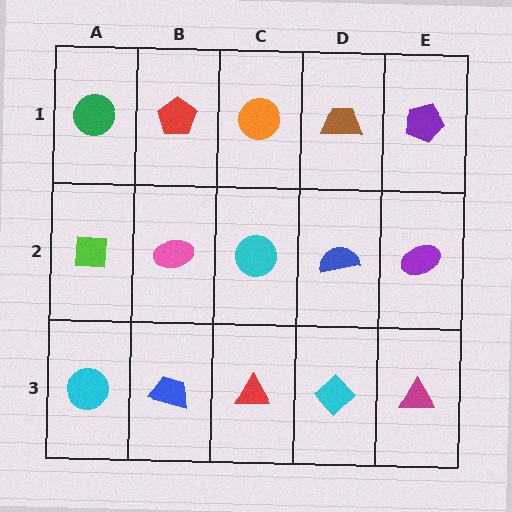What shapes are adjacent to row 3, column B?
A pink ellipse (row 2, column B), a cyan circle (row 3, column A), a red triangle (row 3, column C).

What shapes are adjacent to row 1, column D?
A blue semicircle (row 2, column D), an orange circle (row 1, column C), a purple pentagon (row 1, column E).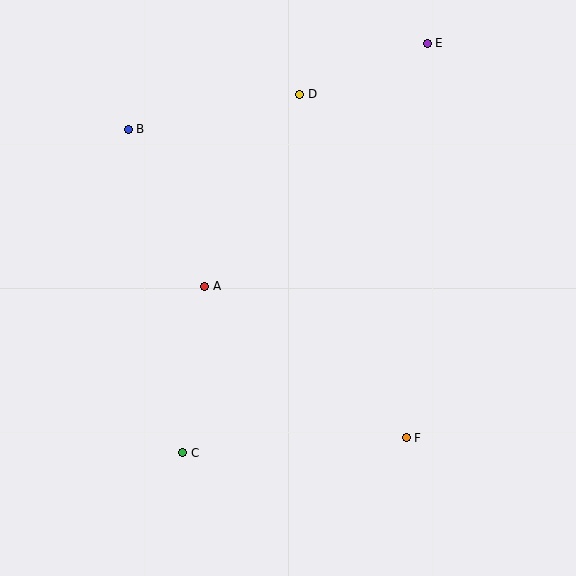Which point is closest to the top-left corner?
Point B is closest to the top-left corner.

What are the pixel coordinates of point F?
Point F is at (406, 438).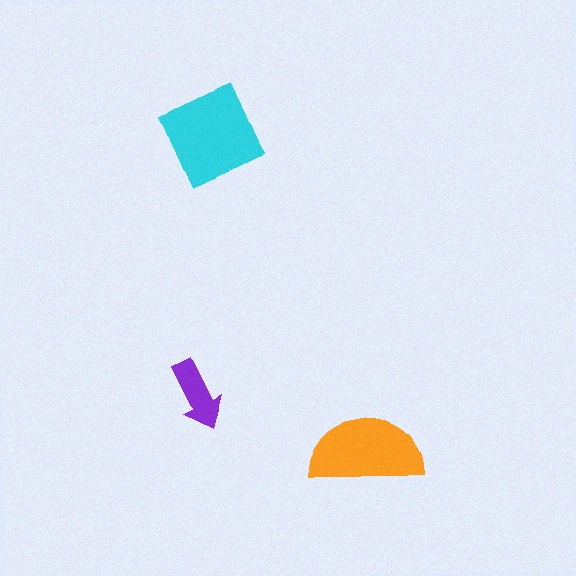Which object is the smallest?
The purple arrow.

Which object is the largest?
The cyan diamond.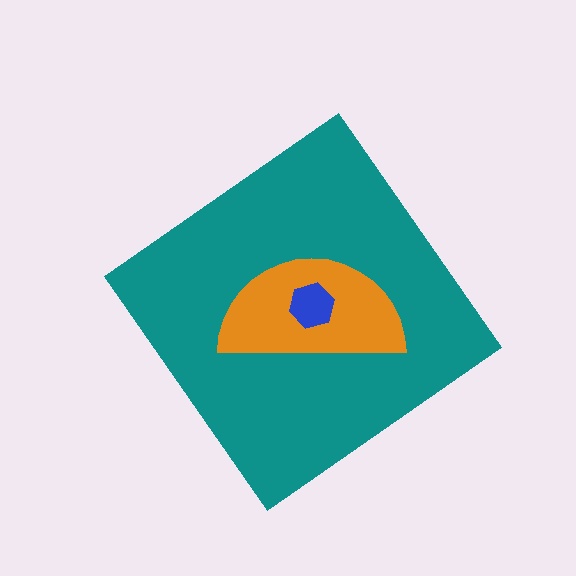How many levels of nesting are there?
3.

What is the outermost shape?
The teal diamond.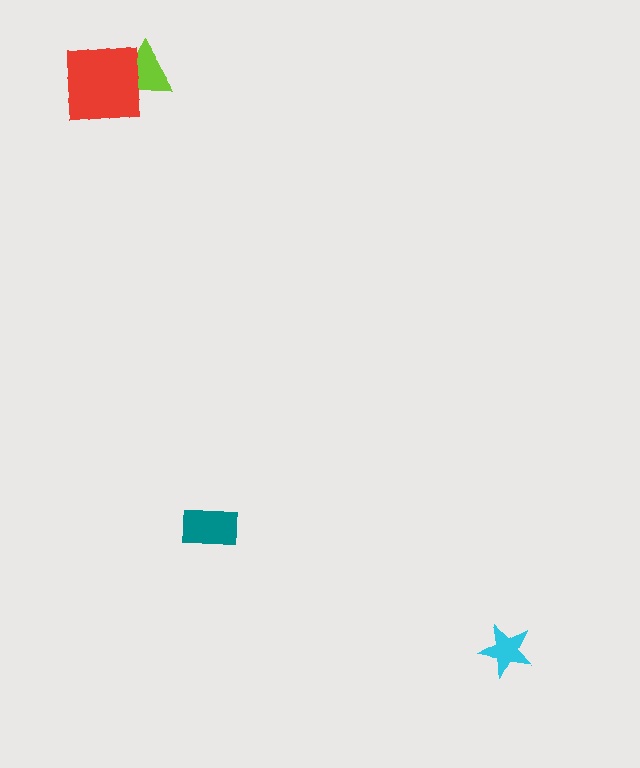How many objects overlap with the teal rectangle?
0 objects overlap with the teal rectangle.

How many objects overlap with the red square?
1 object overlaps with the red square.